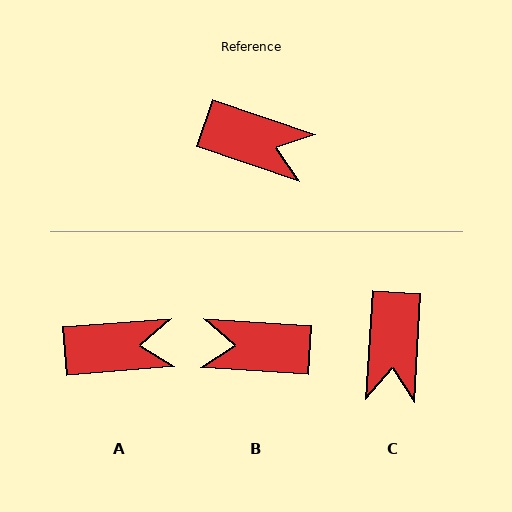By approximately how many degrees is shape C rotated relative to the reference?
Approximately 75 degrees clockwise.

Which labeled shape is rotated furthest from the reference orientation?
B, about 165 degrees away.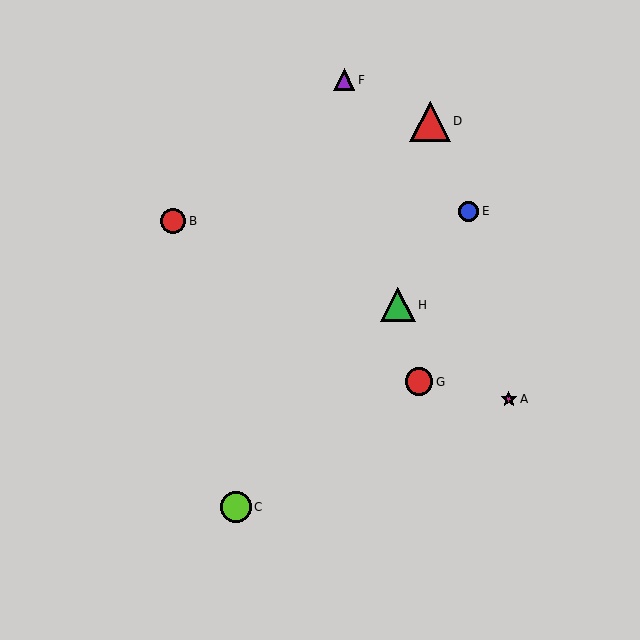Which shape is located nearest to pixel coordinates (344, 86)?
The purple triangle (labeled F) at (344, 80) is nearest to that location.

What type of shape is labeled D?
Shape D is a red triangle.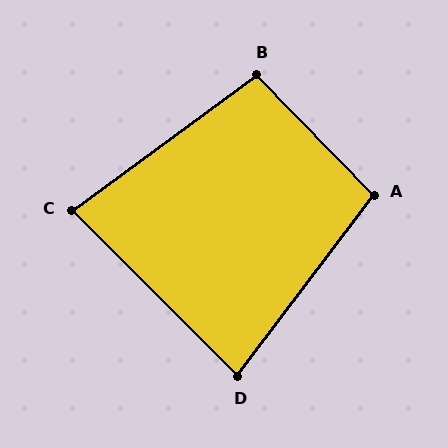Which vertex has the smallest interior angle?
C, at approximately 81 degrees.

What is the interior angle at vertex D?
Approximately 82 degrees (acute).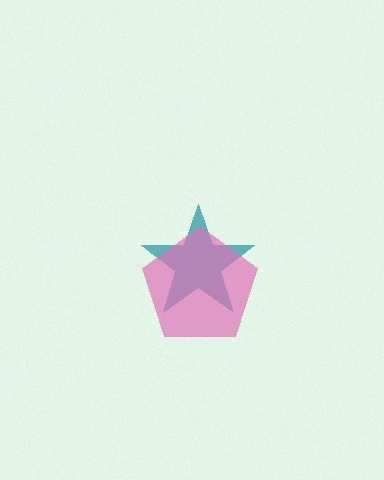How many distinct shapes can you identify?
There are 2 distinct shapes: a teal star, a pink pentagon.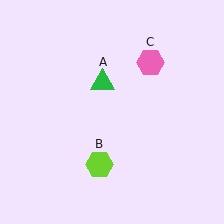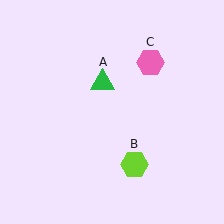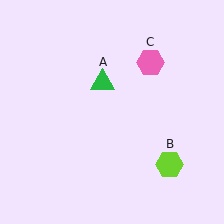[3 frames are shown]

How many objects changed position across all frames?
1 object changed position: lime hexagon (object B).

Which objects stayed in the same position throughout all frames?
Green triangle (object A) and pink hexagon (object C) remained stationary.